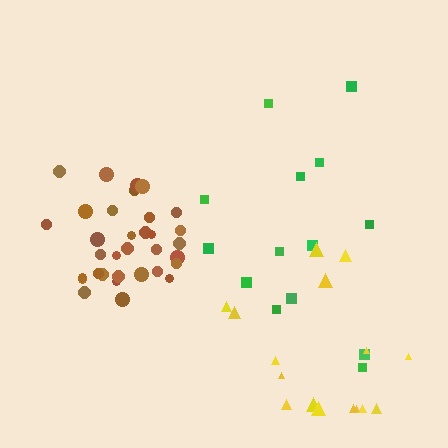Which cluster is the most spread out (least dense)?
Green.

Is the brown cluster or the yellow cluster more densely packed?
Brown.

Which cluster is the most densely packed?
Brown.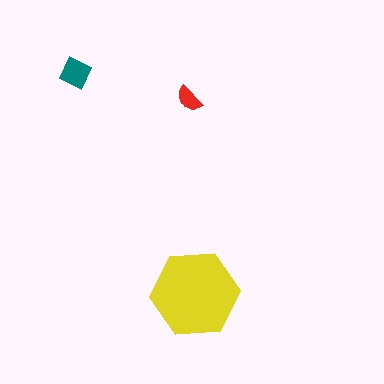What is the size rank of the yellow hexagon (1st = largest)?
1st.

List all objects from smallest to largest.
The red semicircle, the teal diamond, the yellow hexagon.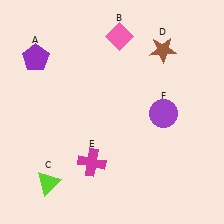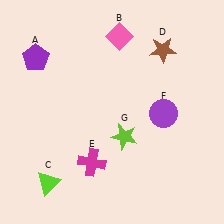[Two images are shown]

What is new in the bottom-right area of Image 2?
A lime star (G) was added in the bottom-right area of Image 2.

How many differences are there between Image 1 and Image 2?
There is 1 difference between the two images.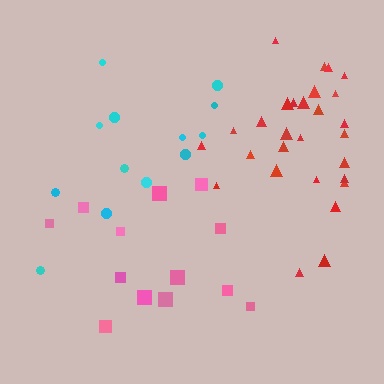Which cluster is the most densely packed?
Red.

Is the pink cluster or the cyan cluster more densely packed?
Cyan.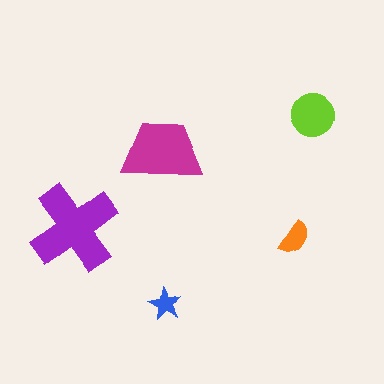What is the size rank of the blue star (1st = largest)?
5th.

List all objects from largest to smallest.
The purple cross, the magenta trapezoid, the lime circle, the orange semicircle, the blue star.